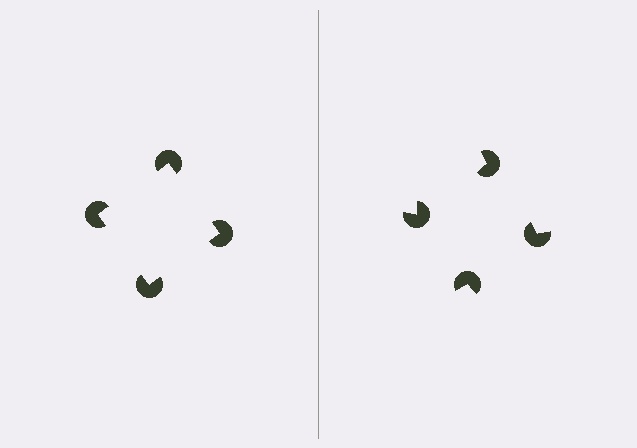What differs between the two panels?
The pac-man discs are positioned identically on both sides; only the wedge orientations differ. On the left they align to a square; on the right they are misaligned.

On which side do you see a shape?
An illusory square appears on the left side. On the right side the wedge cuts are rotated, so no coherent shape forms.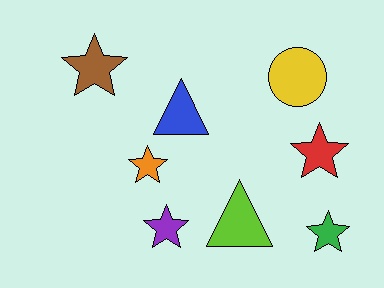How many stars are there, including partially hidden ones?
There are 5 stars.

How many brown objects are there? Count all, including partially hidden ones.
There is 1 brown object.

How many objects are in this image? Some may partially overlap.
There are 8 objects.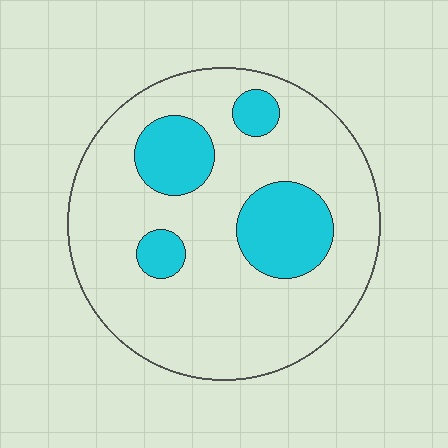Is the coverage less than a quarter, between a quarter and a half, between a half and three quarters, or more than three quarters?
Less than a quarter.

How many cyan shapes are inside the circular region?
4.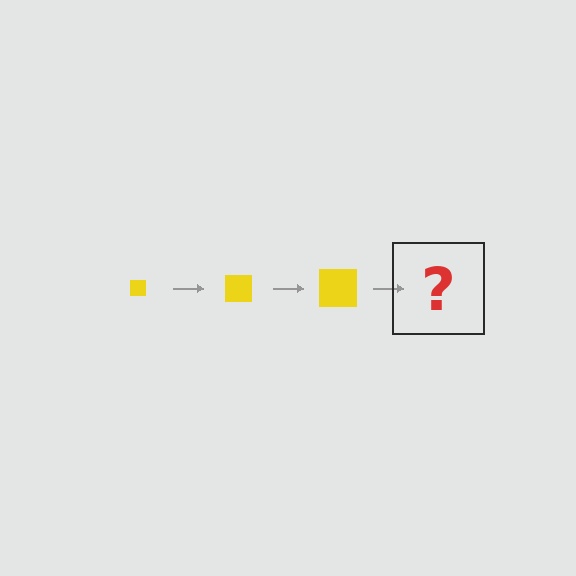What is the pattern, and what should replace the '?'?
The pattern is that the square gets progressively larger each step. The '?' should be a yellow square, larger than the previous one.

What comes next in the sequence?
The next element should be a yellow square, larger than the previous one.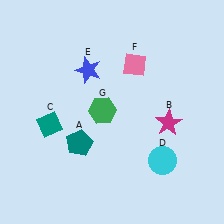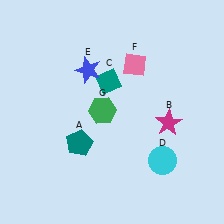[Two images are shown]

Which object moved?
The teal diamond (C) moved right.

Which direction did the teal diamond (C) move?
The teal diamond (C) moved right.